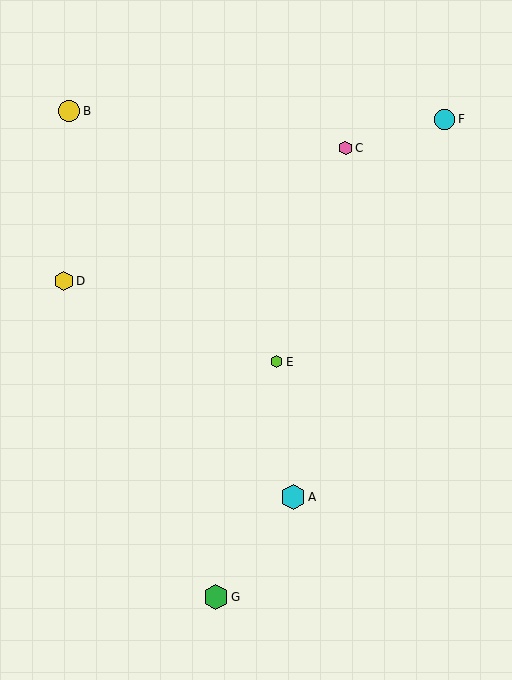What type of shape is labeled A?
Shape A is a cyan hexagon.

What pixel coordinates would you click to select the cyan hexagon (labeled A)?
Click at (293, 497) to select the cyan hexagon A.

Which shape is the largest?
The cyan hexagon (labeled A) is the largest.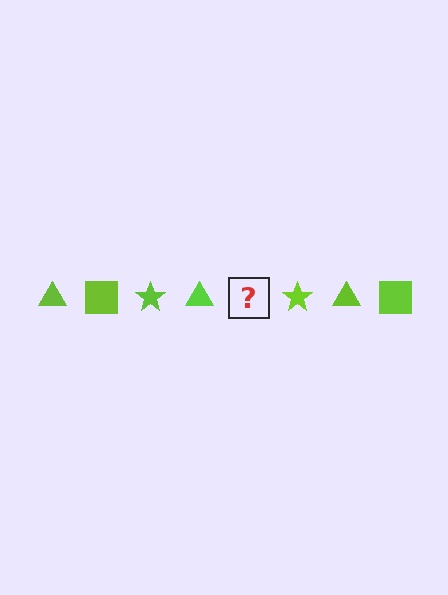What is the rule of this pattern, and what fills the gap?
The rule is that the pattern cycles through triangle, square, star shapes in lime. The gap should be filled with a lime square.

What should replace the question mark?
The question mark should be replaced with a lime square.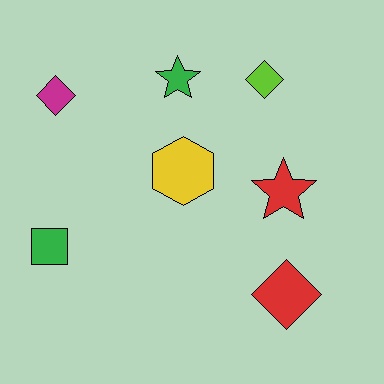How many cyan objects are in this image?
There are no cyan objects.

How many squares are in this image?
There is 1 square.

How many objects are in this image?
There are 7 objects.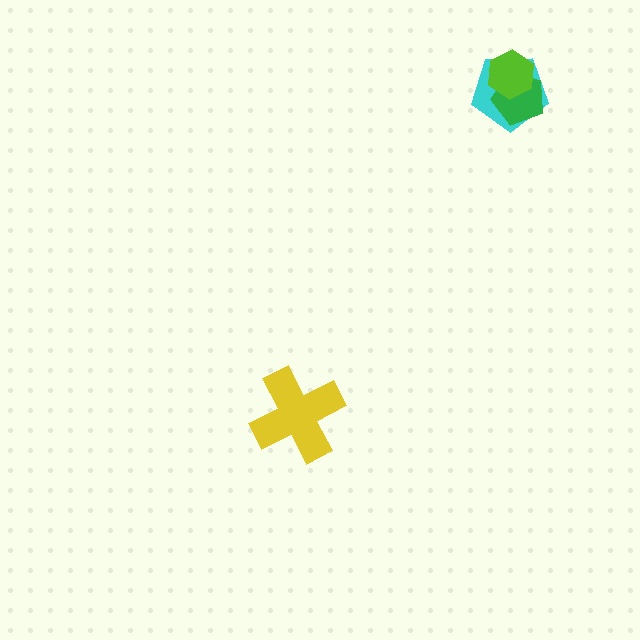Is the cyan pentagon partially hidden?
Yes, it is partially covered by another shape.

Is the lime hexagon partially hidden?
No, no other shape covers it.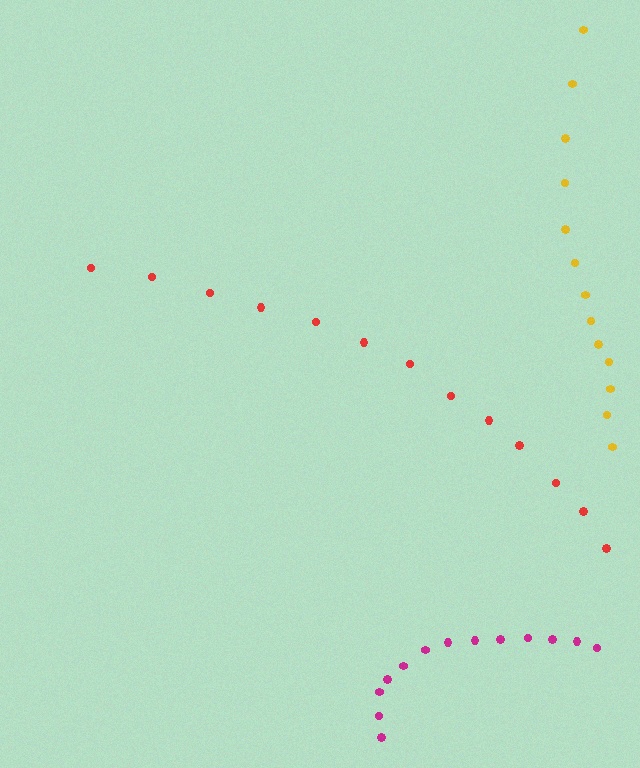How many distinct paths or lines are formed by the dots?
There are 3 distinct paths.